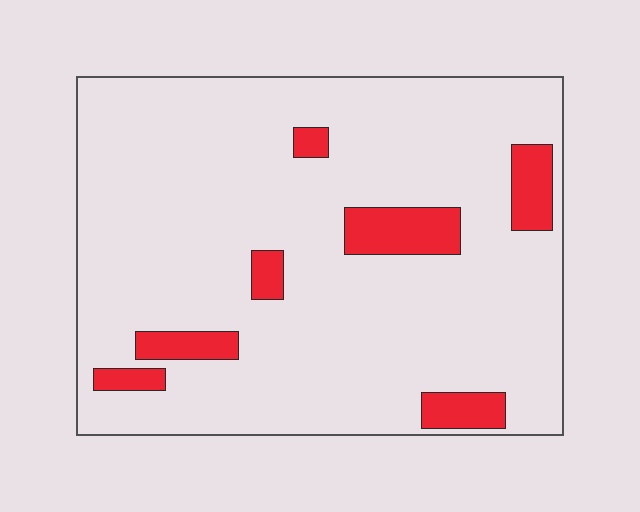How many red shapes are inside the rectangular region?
7.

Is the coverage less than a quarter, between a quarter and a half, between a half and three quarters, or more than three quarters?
Less than a quarter.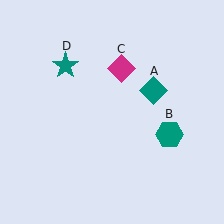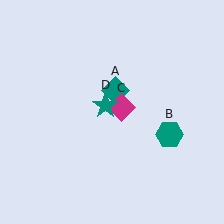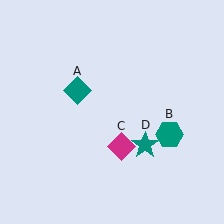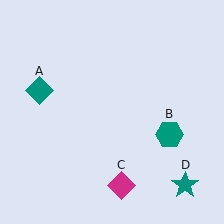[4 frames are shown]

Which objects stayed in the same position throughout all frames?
Teal hexagon (object B) remained stationary.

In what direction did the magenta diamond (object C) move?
The magenta diamond (object C) moved down.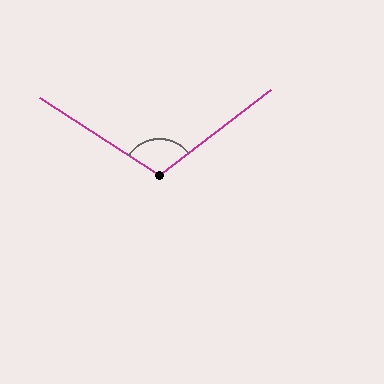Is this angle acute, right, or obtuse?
It is obtuse.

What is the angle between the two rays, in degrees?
Approximately 110 degrees.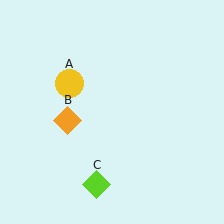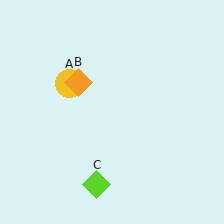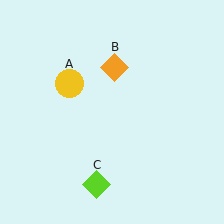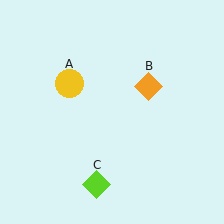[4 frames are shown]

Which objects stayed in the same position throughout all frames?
Yellow circle (object A) and lime diamond (object C) remained stationary.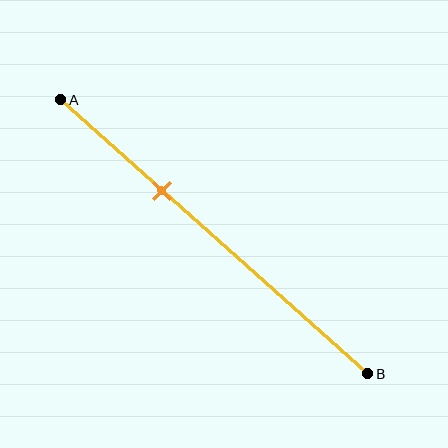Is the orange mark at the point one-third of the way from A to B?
Yes, the mark is approximately at the one-third point.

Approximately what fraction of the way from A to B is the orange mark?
The orange mark is approximately 35% of the way from A to B.